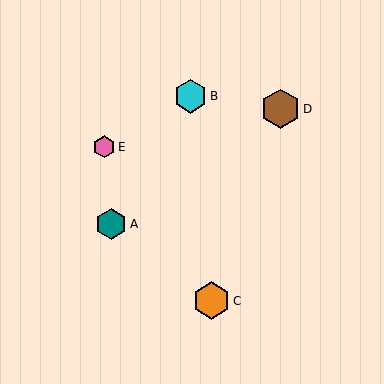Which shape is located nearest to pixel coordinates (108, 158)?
The pink hexagon (labeled E) at (104, 147) is nearest to that location.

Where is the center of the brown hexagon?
The center of the brown hexagon is at (280, 109).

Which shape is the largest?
The brown hexagon (labeled D) is the largest.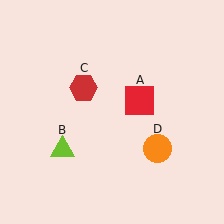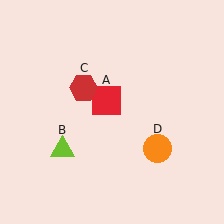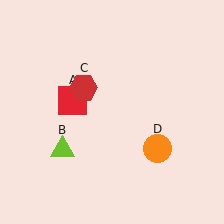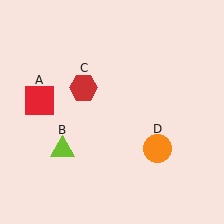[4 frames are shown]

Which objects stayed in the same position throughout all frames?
Lime triangle (object B) and red hexagon (object C) and orange circle (object D) remained stationary.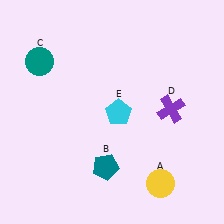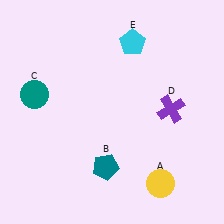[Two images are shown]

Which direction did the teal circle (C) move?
The teal circle (C) moved down.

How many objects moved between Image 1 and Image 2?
2 objects moved between the two images.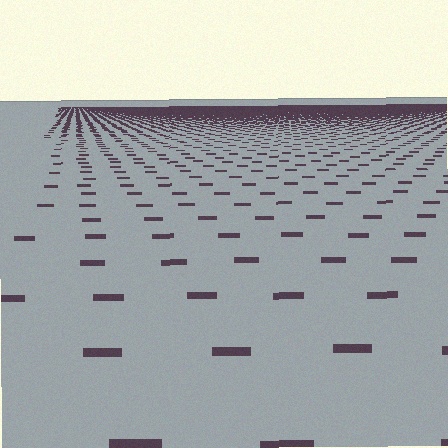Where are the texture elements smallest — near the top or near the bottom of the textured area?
Near the top.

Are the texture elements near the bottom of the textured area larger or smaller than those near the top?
Larger. Near the bottom, elements are closer to the viewer and appear at a bigger on-screen size.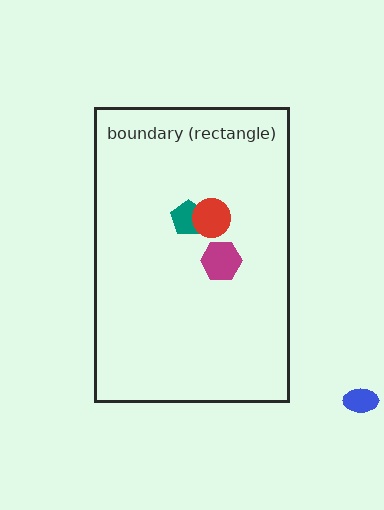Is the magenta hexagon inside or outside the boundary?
Inside.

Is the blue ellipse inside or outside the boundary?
Outside.